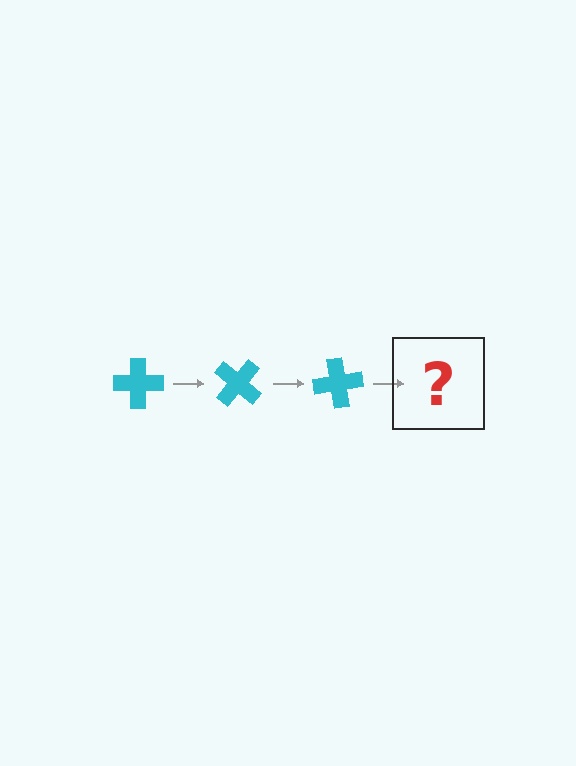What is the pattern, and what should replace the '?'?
The pattern is that the cross rotates 40 degrees each step. The '?' should be a cyan cross rotated 120 degrees.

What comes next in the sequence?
The next element should be a cyan cross rotated 120 degrees.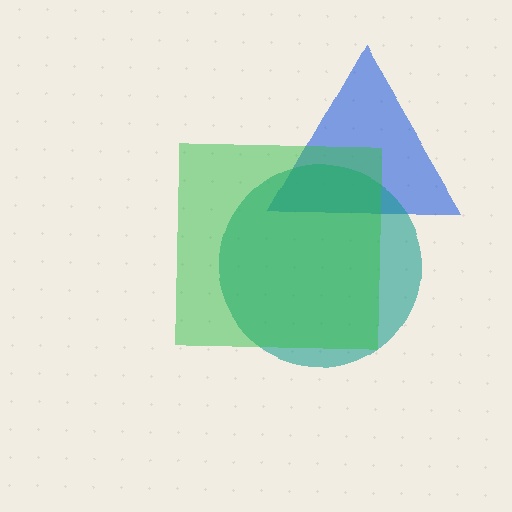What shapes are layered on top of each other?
The layered shapes are: a blue triangle, a teal circle, a green square.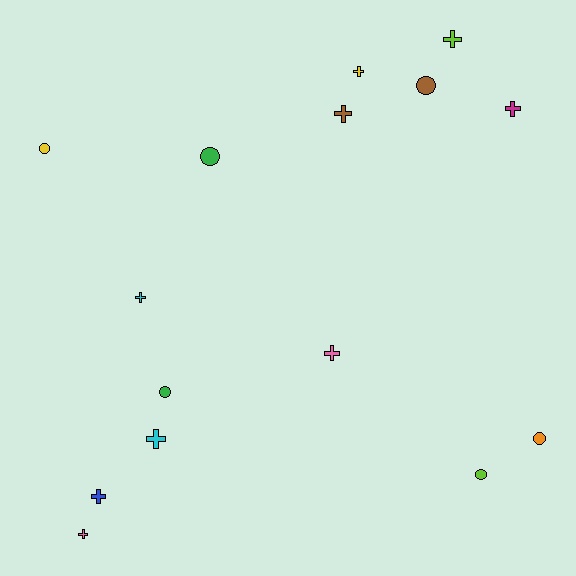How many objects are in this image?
There are 15 objects.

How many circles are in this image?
There are 6 circles.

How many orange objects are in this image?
There is 1 orange object.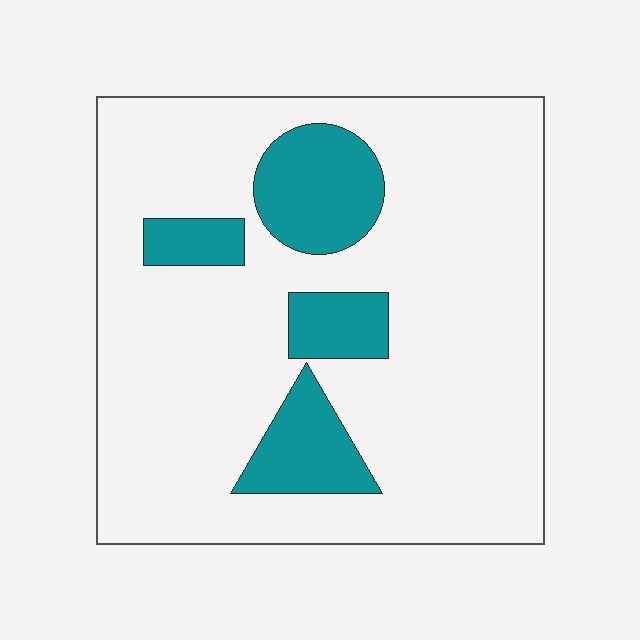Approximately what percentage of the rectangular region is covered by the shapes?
Approximately 20%.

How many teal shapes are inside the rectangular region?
4.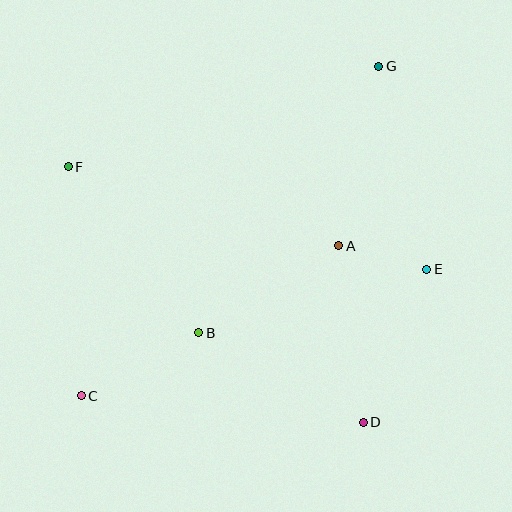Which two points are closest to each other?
Points A and E are closest to each other.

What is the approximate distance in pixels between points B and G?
The distance between B and G is approximately 322 pixels.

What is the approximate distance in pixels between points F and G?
The distance between F and G is approximately 327 pixels.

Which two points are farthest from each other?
Points C and G are farthest from each other.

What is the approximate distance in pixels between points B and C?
The distance between B and C is approximately 133 pixels.